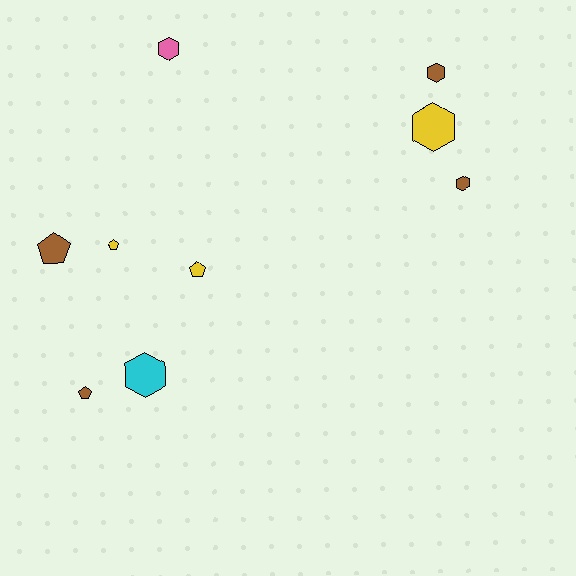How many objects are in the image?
There are 9 objects.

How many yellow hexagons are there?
There is 1 yellow hexagon.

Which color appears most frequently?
Brown, with 4 objects.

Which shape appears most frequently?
Hexagon, with 5 objects.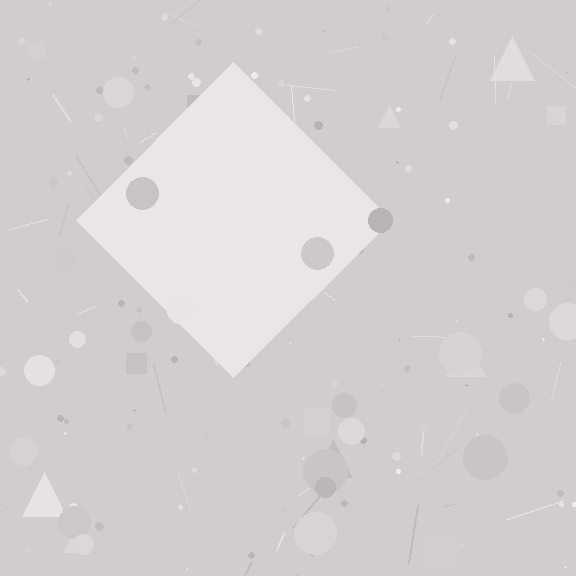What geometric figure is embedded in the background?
A diamond is embedded in the background.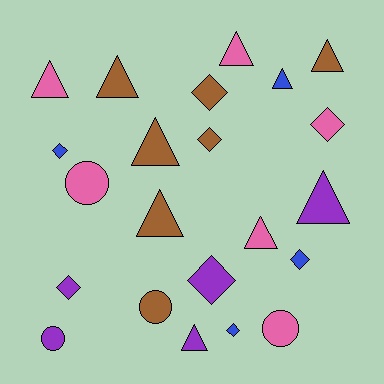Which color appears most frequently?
Brown, with 7 objects.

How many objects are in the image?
There are 22 objects.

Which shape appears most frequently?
Triangle, with 10 objects.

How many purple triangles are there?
There are 2 purple triangles.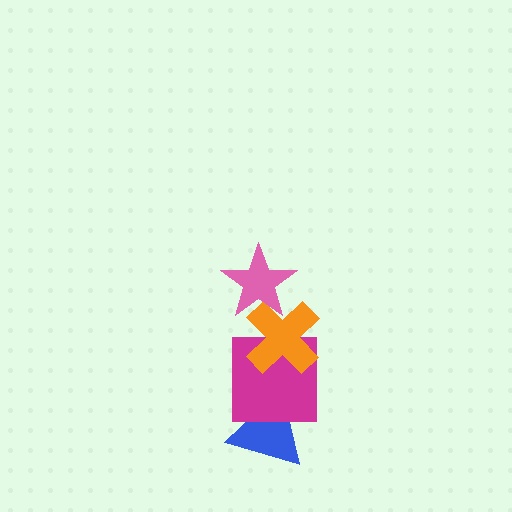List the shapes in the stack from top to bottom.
From top to bottom: the pink star, the orange cross, the magenta square, the blue triangle.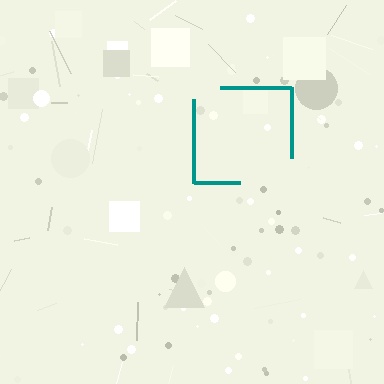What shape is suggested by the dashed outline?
The dashed outline suggests a square.